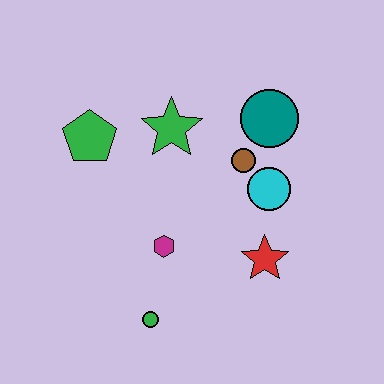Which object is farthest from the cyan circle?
The green pentagon is farthest from the cyan circle.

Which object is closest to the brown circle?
The cyan circle is closest to the brown circle.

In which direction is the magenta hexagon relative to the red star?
The magenta hexagon is to the left of the red star.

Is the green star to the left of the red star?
Yes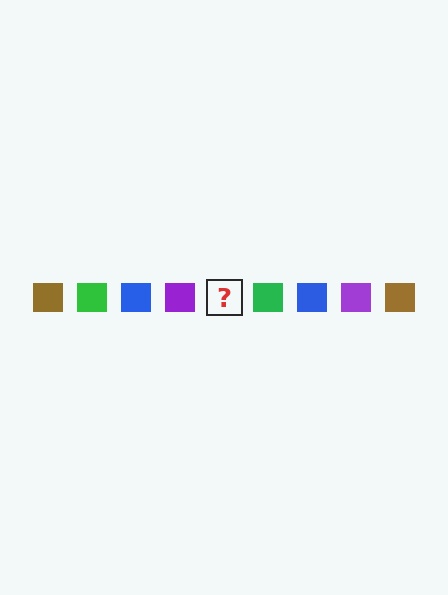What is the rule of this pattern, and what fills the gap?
The rule is that the pattern cycles through brown, green, blue, purple squares. The gap should be filled with a brown square.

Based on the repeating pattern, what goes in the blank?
The blank should be a brown square.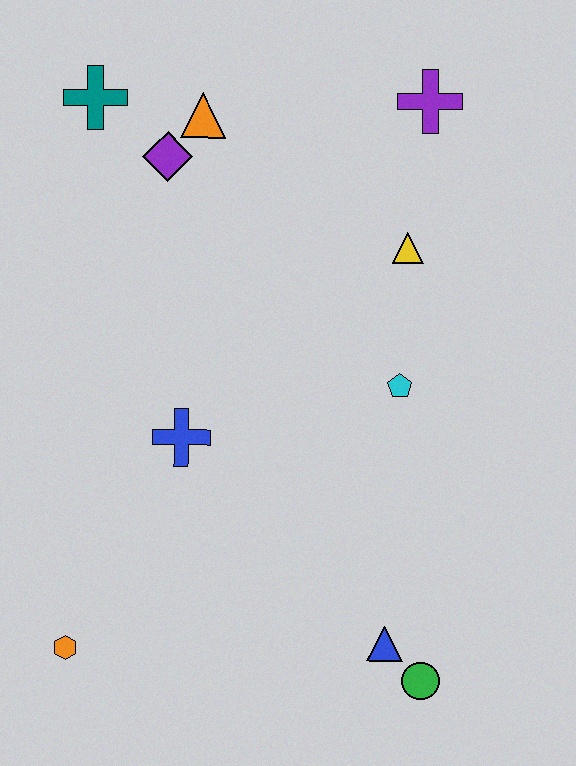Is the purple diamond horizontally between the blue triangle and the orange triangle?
No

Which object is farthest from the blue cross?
The purple cross is farthest from the blue cross.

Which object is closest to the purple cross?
The yellow triangle is closest to the purple cross.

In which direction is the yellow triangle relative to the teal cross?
The yellow triangle is to the right of the teal cross.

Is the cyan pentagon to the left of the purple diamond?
No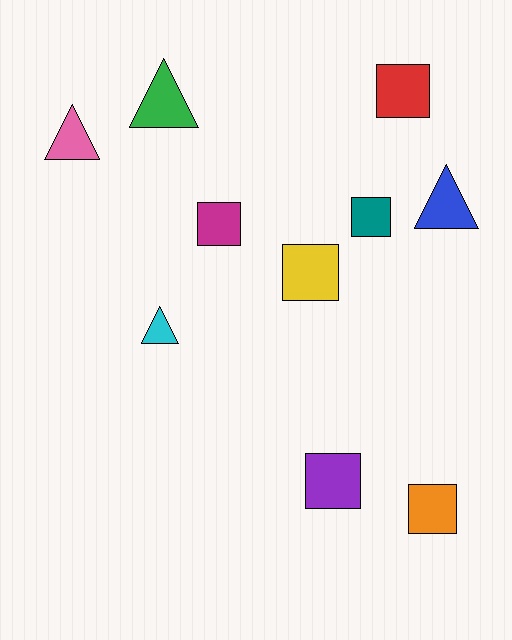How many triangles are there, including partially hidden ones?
There are 4 triangles.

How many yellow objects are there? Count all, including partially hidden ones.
There is 1 yellow object.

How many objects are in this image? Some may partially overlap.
There are 10 objects.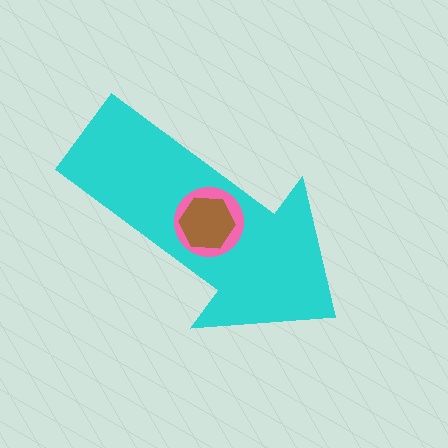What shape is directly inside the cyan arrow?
The pink circle.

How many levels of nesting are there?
3.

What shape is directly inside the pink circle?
The brown hexagon.